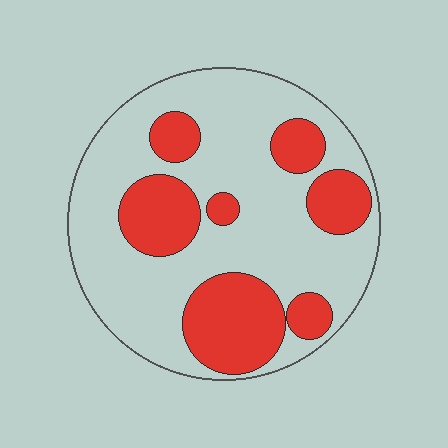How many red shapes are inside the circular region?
7.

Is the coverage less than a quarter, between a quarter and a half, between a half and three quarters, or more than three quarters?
Between a quarter and a half.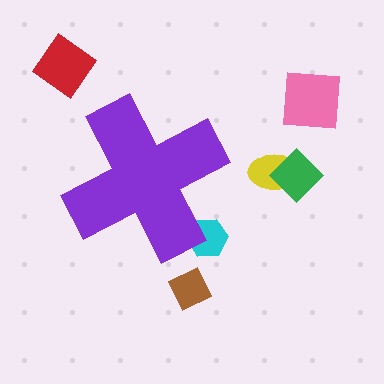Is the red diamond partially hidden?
No, the red diamond is fully visible.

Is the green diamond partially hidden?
No, the green diamond is fully visible.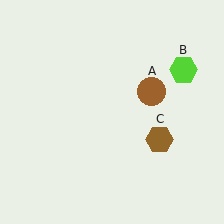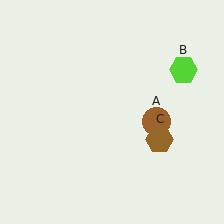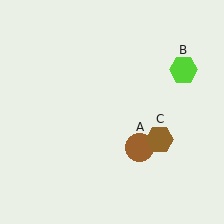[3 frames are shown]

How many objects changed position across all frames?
1 object changed position: brown circle (object A).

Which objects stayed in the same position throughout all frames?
Lime hexagon (object B) and brown hexagon (object C) remained stationary.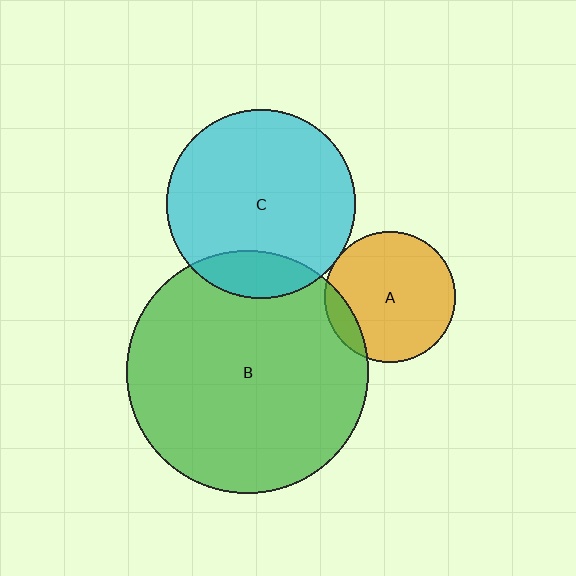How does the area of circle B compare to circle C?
Approximately 1.7 times.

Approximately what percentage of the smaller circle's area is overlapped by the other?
Approximately 5%.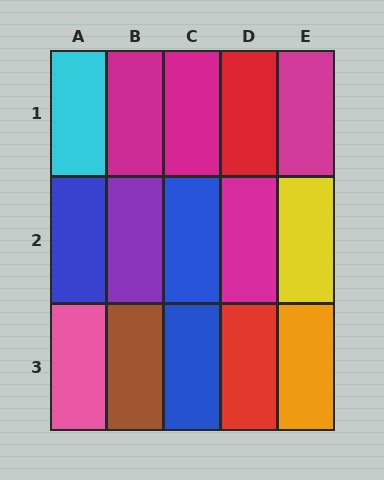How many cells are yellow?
1 cell is yellow.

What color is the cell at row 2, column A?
Blue.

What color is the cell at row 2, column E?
Yellow.